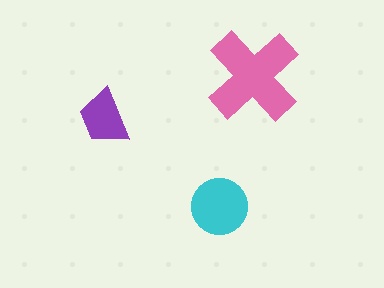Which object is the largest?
The pink cross.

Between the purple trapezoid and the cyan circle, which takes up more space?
The cyan circle.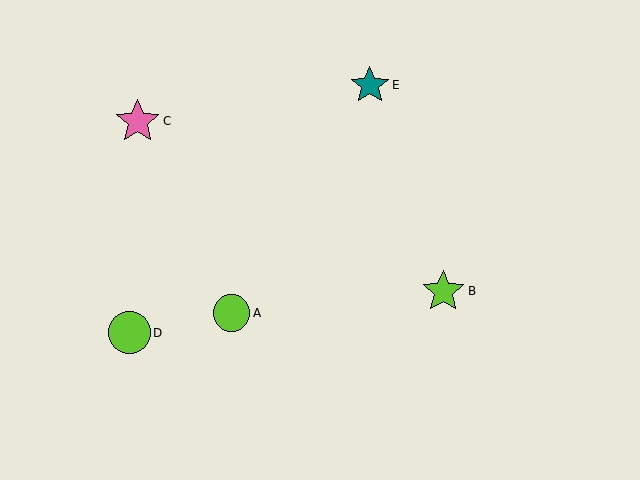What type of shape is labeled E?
Shape E is a teal star.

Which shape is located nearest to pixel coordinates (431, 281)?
The lime star (labeled B) at (443, 291) is nearest to that location.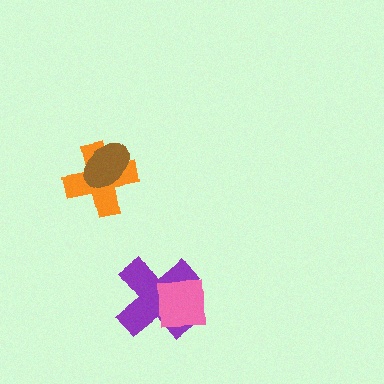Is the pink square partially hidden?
No, no other shape covers it.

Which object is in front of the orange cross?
The brown ellipse is in front of the orange cross.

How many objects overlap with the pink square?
1 object overlaps with the pink square.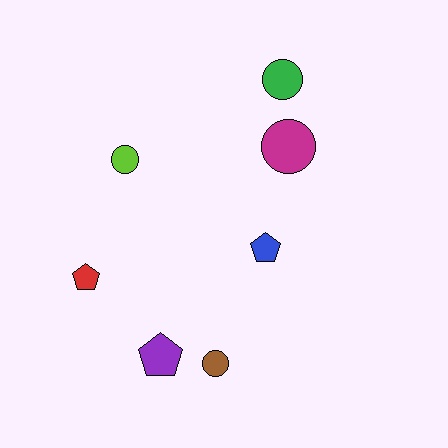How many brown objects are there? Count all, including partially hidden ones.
There is 1 brown object.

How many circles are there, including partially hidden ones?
There are 4 circles.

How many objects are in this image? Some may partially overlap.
There are 7 objects.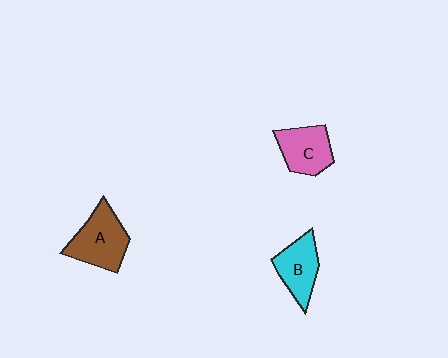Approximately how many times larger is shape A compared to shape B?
Approximately 1.3 times.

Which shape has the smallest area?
Shape B (cyan).